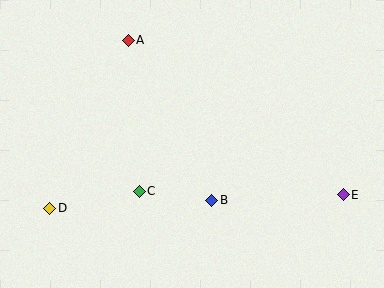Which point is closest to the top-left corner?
Point A is closest to the top-left corner.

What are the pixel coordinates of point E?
Point E is at (343, 195).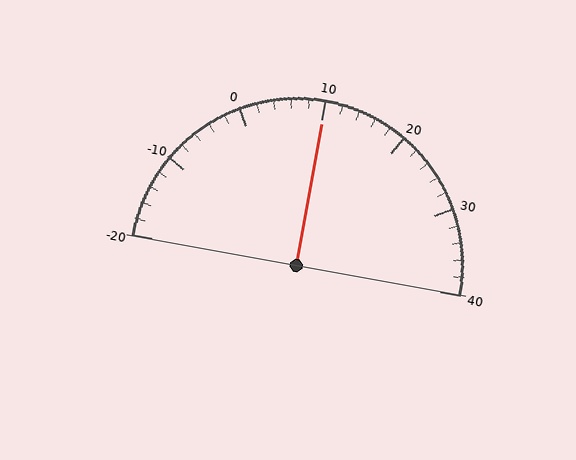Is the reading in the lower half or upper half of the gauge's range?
The reading is in the upper half of the range (-20 to 40).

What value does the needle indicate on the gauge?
The needle indicates approximately 10.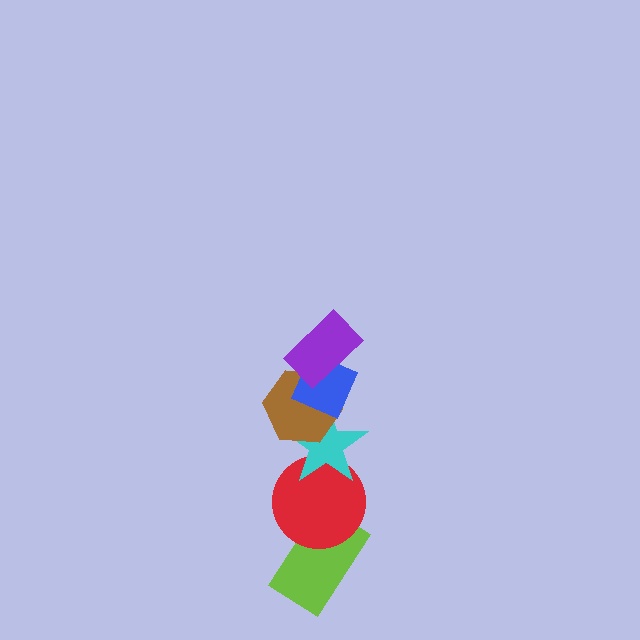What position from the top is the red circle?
The red circle is 5th from the top.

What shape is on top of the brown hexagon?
The blue diamond is on top of the brown hexagon.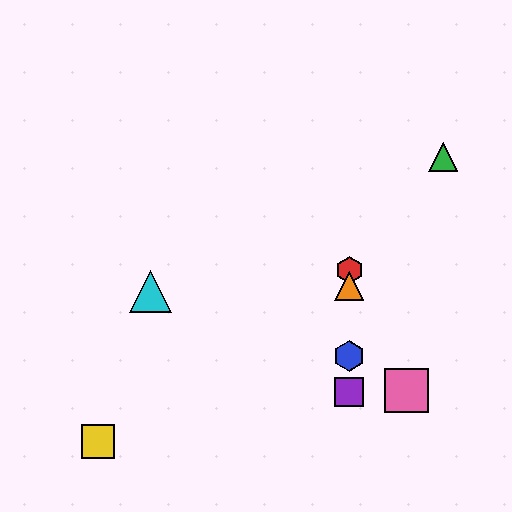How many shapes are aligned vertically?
4 shapes (the red hexagon, the blue hexagon, the purple square, the orange triangle) are aligned vertically.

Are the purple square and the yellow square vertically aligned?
No, the purple square is at x≈349 and the yellow square is at x≈98.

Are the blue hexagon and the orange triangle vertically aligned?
Yes, both are at x≈349.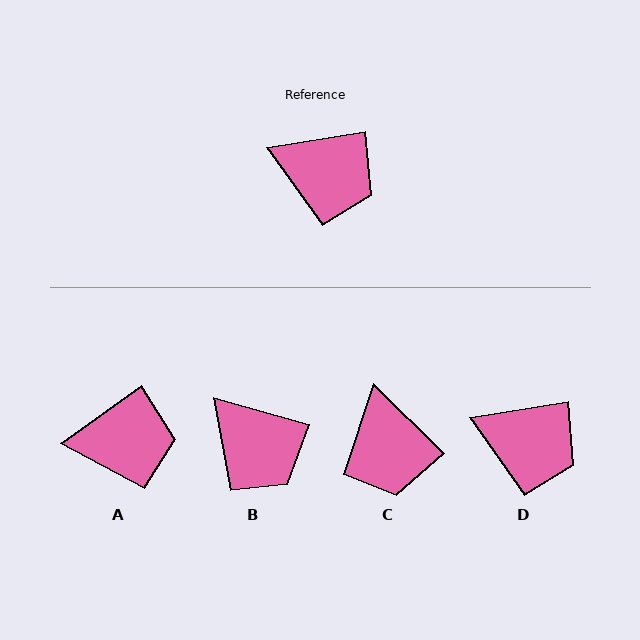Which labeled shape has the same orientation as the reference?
D.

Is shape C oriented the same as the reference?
No, it is off by about 54 degrees.